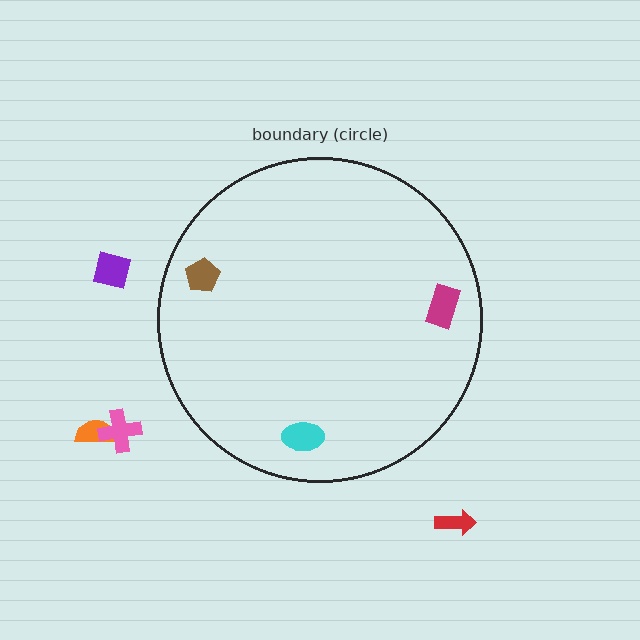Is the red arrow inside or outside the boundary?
Outside.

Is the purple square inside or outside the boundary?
Outside.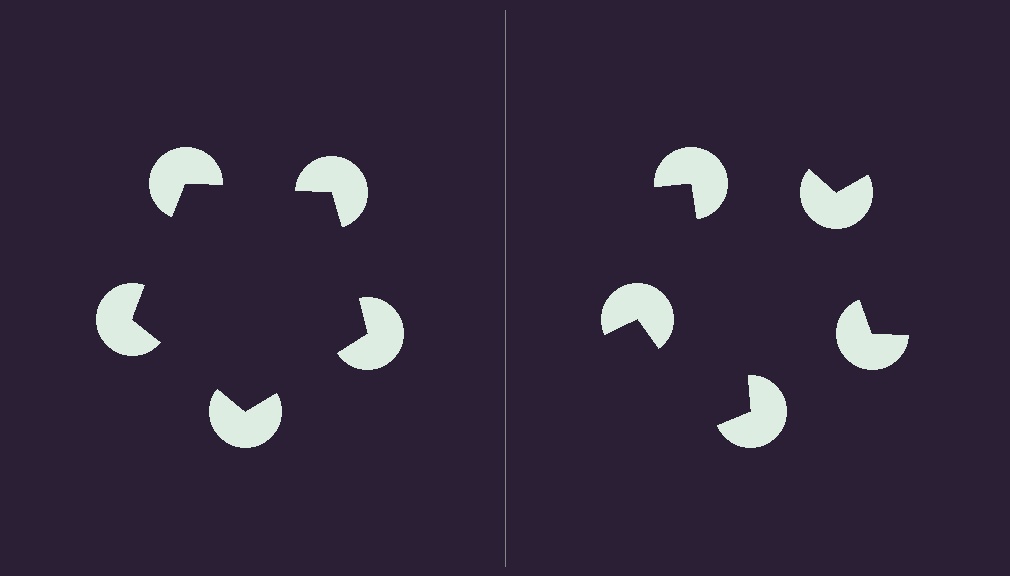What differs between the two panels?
The pac-man discs are positioned identically on both sides; only the wedge orientations differ. On the left they align to a pentagon; on the right they are misaligned.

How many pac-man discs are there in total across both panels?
10 — 5 on each side.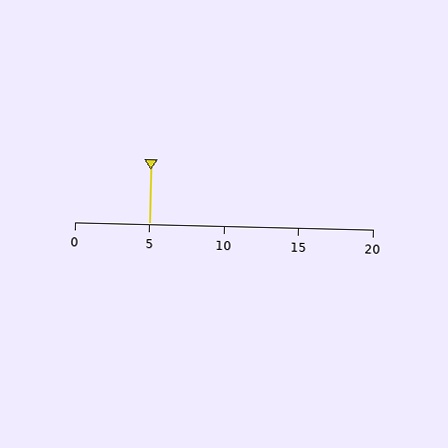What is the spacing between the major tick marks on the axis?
The major ticks are spaced 5 apart.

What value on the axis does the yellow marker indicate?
The marker indicates approximately 5.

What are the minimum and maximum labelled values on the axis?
The axis runs from 0 to 20.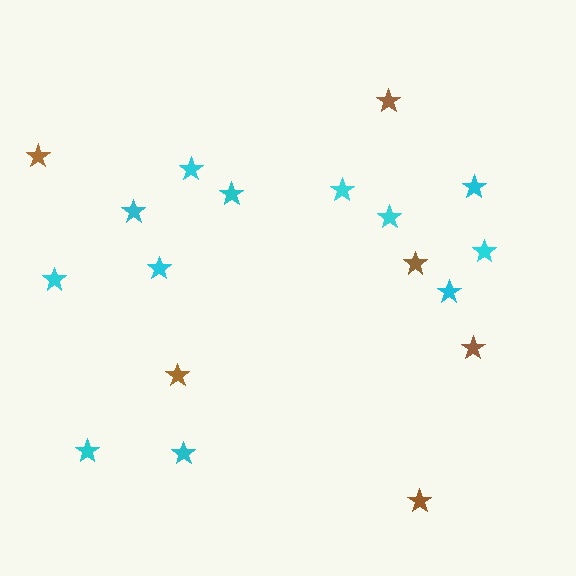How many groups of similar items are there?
There are 2 groups: one group of cyan stars (12) and one group of brown stars (6).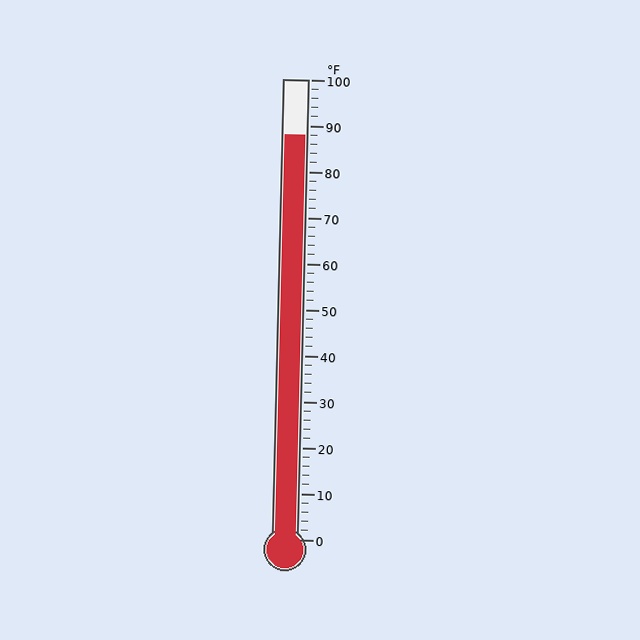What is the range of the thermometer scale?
The thermometer scale ranges from 0°F to 100°F.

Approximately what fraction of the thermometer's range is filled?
The thermometer is filled to approximately 90% of its range.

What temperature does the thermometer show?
The thermometer shows approximately 88°F.